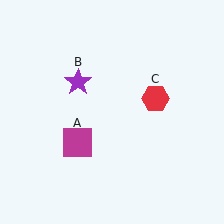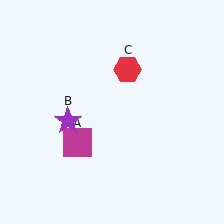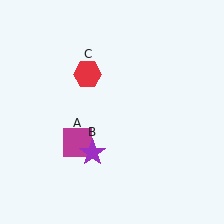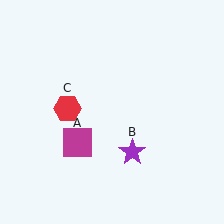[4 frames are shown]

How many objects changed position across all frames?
2 objects changed position: purple star (object B), red hexagon (object C).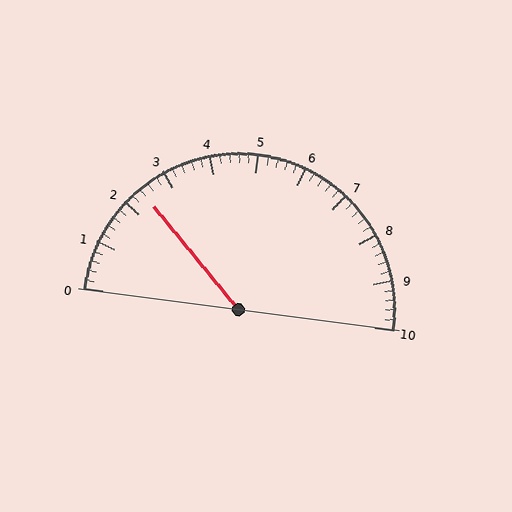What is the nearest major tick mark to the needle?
The nearest major tick mark is 2.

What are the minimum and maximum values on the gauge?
The gauge ranges from 0 to 10.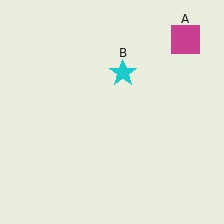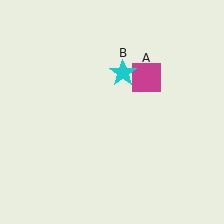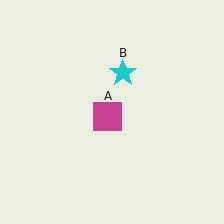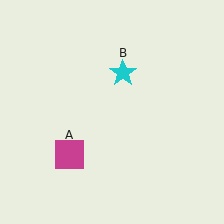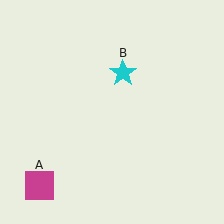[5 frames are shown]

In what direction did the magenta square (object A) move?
The magenta square (object A) moved down and to the left.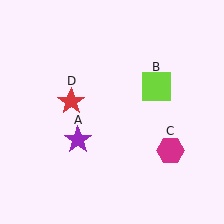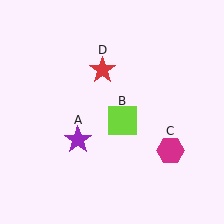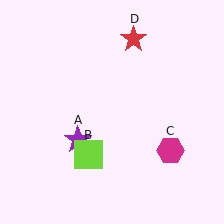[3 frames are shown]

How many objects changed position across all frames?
2 objects changed position: lime square (object B), red star (object D).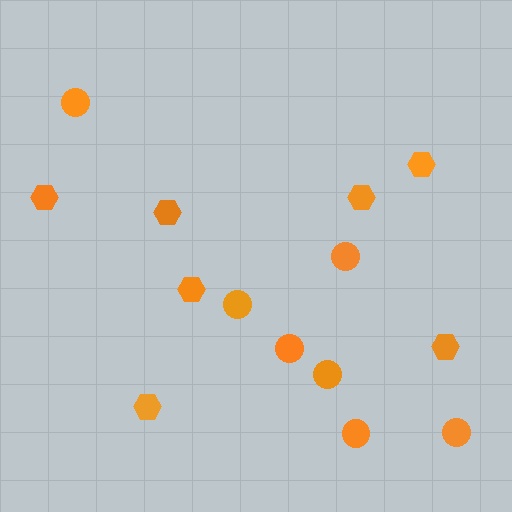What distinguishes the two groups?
There are 2 groups: one group of hexagons (7) and one group of circles (7).